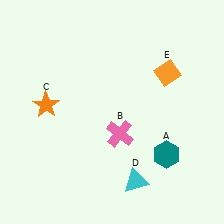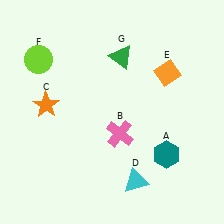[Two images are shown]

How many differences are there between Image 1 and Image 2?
There are 2 differences between the two images.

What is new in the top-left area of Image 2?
A lime circle (F) was added in the top-left area of Image 2.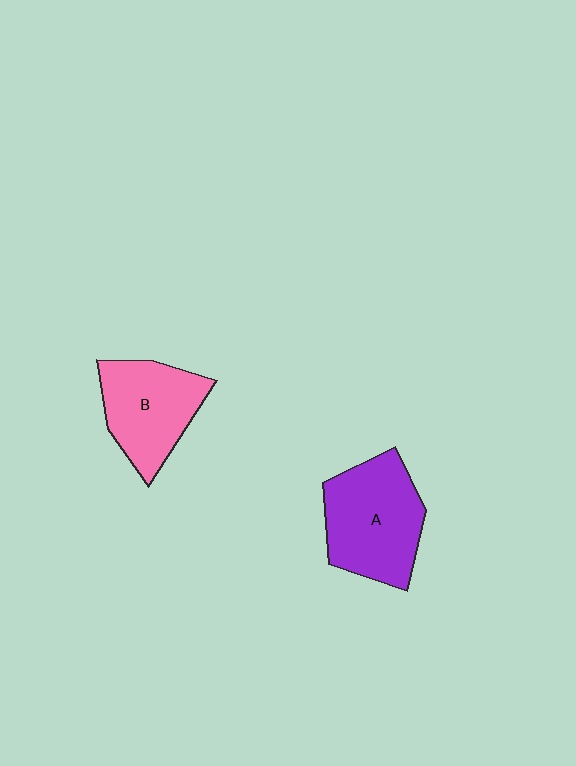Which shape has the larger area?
Shape A (purple).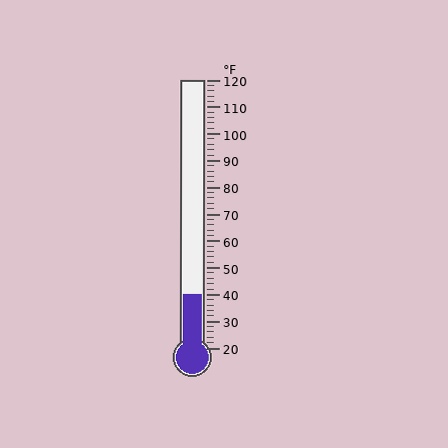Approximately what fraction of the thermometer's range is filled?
The thermometer is filled to approximately 20% of its range.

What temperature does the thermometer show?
The thermometer shows approximately 40°F.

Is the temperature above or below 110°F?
The temperature is below 110°F.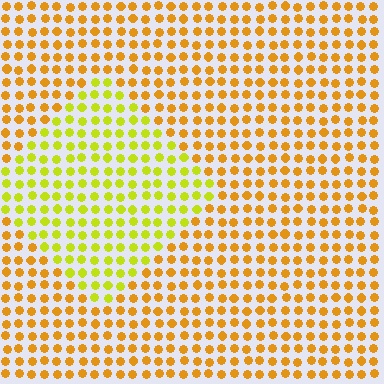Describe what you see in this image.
The image is filled with small orange elements in a uniform arrangement. A diamond-shaped region is visible where the elements are tinted to a slightly different hue, forming a subtle color boundary.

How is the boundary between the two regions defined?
The boundary is defined purely by a slight shift in hue (about 33 degrees). Spacing, size, and orientation are identical on both sides.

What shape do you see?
I see a diamond.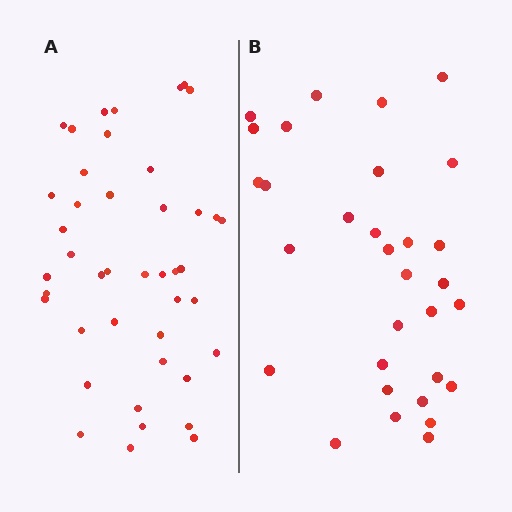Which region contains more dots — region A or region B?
Region A (the left region) has more dots.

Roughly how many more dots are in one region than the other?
Region A has roughly 12 or so more dots than region B.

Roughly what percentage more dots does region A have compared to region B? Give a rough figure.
About 40% more.